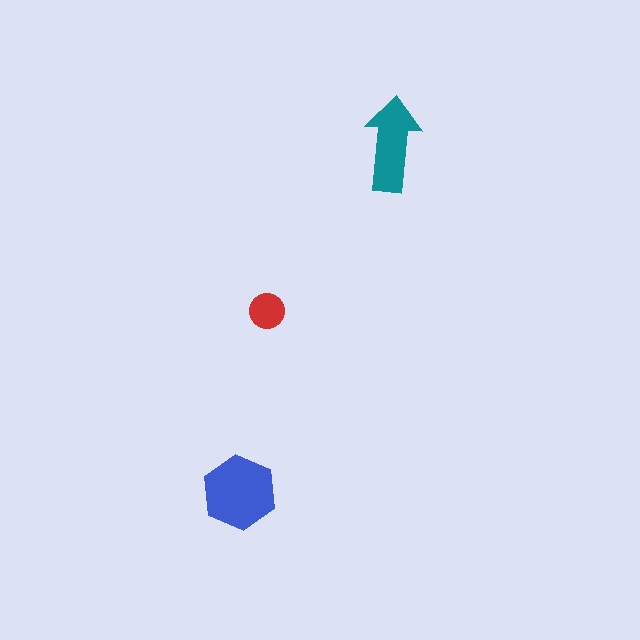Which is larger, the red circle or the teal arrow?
The teal arrow.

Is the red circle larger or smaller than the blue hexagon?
Smaller.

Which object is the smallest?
The red circle.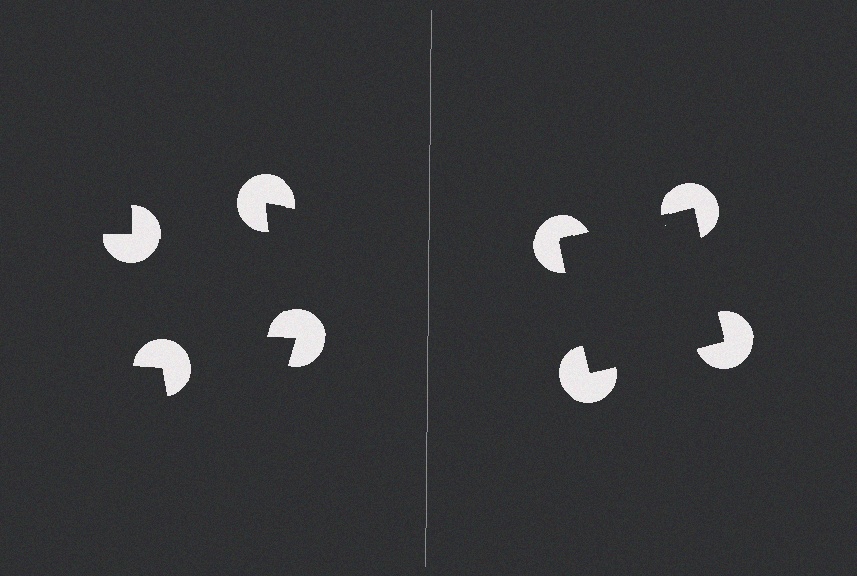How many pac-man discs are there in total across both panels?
8 — 4 on each side.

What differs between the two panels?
The pac-man discs are positioned identically on both sides; only the wedge orientations differ. On the right they align to a square; on the left they are misaligned.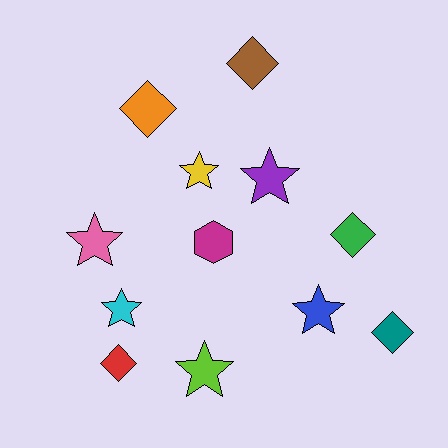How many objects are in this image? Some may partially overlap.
There are 12 objects.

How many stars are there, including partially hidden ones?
There are 6 stars.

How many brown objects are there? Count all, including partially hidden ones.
There is 1 brown object.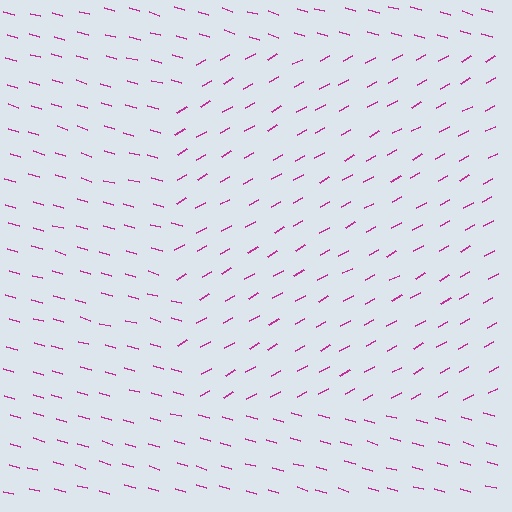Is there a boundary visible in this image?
Yes, there is a texture boundary formed by a change in line orientation.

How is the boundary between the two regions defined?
The boundary is defined purely by a change in line orientation (approximately 45 degrees difference). All lines are the same color and thickness.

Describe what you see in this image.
The image is filled with small magenta line segments. A rectangle region in the image has lines oriented differently from the surrounding lines, creating a visible texture boundary.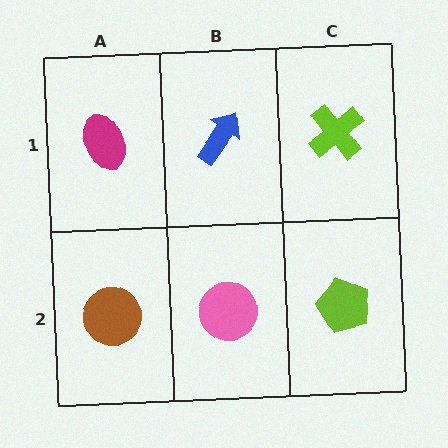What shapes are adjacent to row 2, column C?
A lime cross (row 1, column C), a pink circle (row 2, column B).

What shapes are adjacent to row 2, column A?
A magenta ellipse (row 1, column A), a pink circle (row 2, column B).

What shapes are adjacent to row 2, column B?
A blue arrow (row 1, column B), a brown circle (row 2, column A), a lime pentagon (row 2, column C).